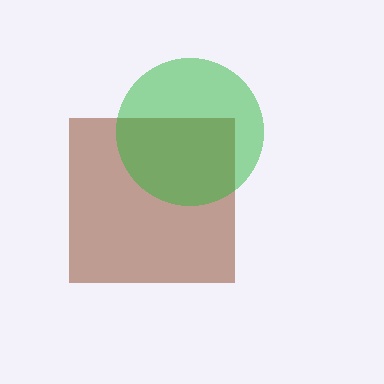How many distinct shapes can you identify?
There are 2 distinct shapes: a brown square, a green circle.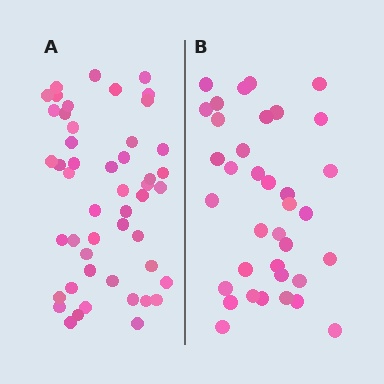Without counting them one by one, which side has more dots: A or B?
Region A (the left region) has more dots.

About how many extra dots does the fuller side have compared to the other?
Region A has approximately 15 more dots than region B.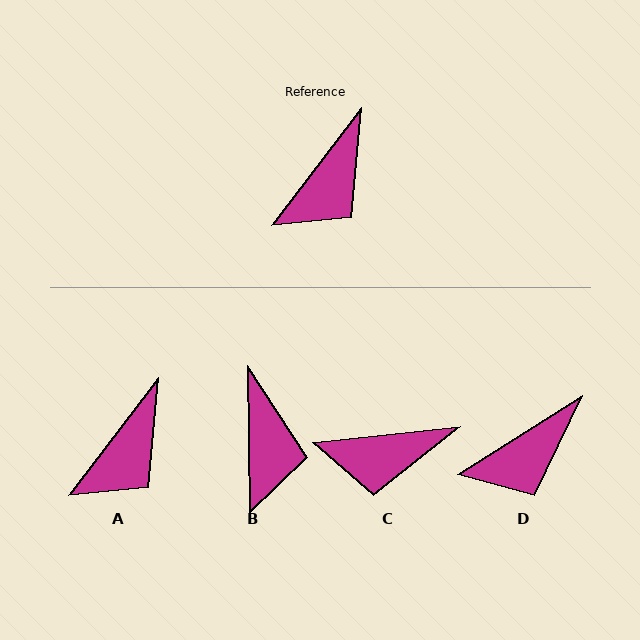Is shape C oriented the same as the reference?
No, it is off by about 46 degrees.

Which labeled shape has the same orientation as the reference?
A.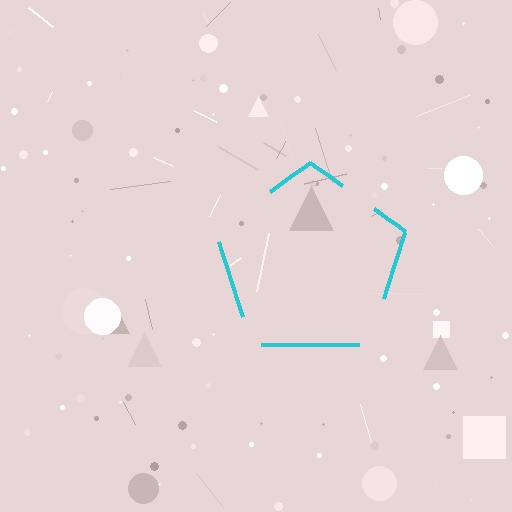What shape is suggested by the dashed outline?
The dashed outline suggests a pentagon.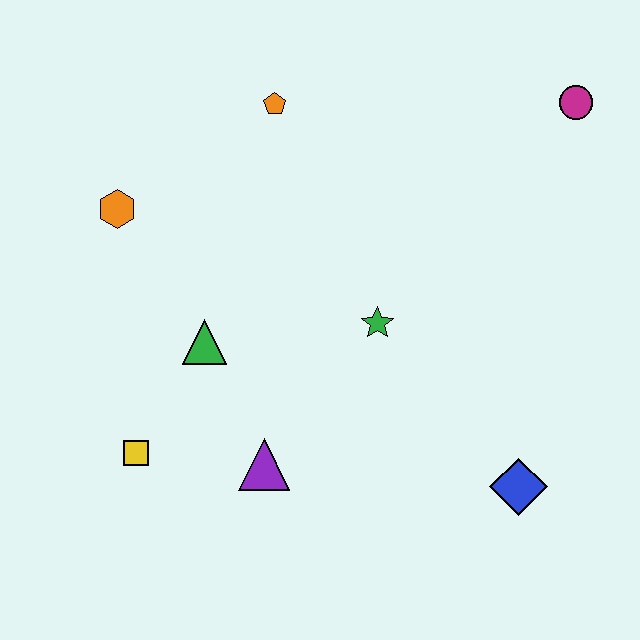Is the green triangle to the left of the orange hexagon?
No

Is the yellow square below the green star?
Yes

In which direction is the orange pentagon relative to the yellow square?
The orange pentagon is above the yellow square.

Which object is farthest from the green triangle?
The magenta circle is farthest from the green triangle.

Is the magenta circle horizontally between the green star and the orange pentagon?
No